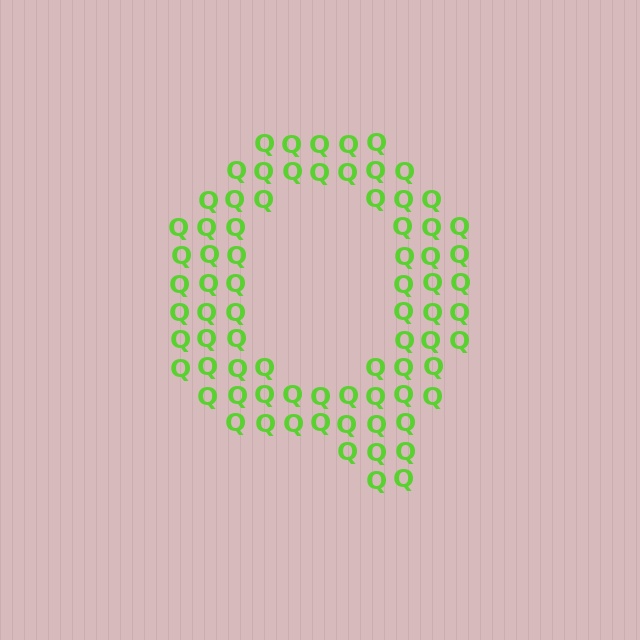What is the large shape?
The large shape is the letter Q.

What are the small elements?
The small elements are letter Q's.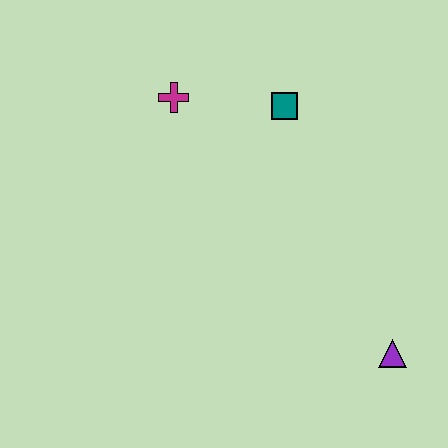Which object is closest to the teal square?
The magenta cross is closest to the teal square.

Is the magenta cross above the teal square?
Yes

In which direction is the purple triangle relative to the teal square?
The purple triangle is below the teal square.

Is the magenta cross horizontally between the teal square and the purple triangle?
No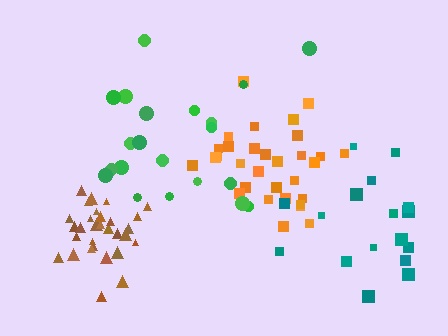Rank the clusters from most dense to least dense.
brown, orange, green, teal.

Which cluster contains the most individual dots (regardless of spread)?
Brown (32).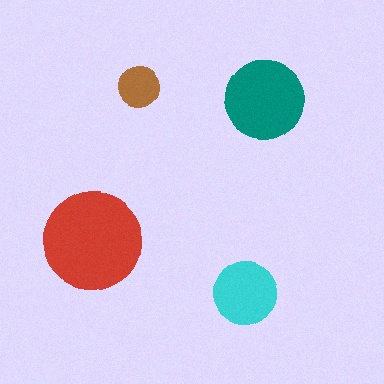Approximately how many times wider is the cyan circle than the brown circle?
About 1.5 times wider.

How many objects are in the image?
There are 4 objects in the image.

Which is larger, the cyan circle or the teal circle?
The teal one.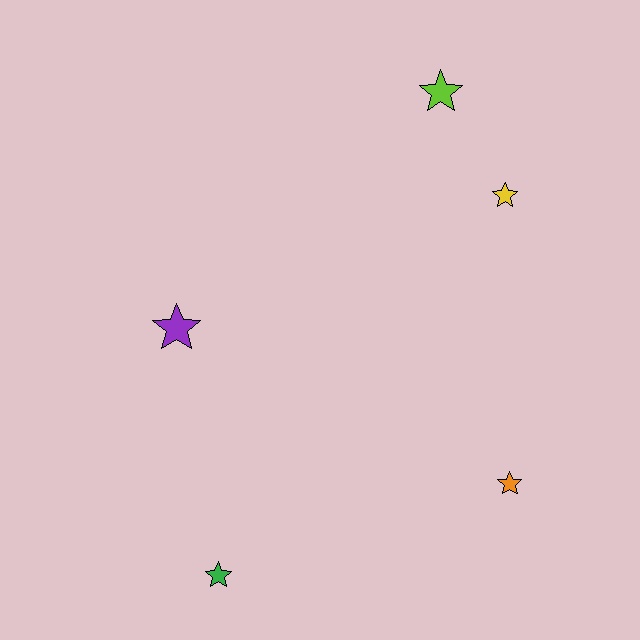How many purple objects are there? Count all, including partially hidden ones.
There is 1 purple object.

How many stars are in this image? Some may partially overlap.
There are 5 stars.